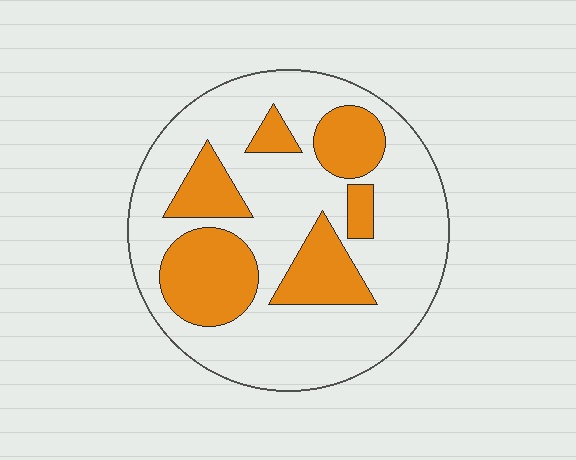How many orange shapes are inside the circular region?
6.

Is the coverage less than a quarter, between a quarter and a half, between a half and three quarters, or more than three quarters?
Between a quarter and a half.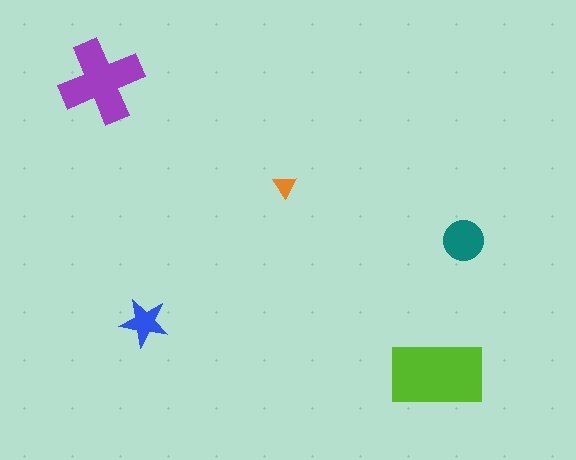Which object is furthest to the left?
The purple cross is leftmost.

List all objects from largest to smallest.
The lime rectangle, the purple cross, the teal circle, the blue star, the orange triangle.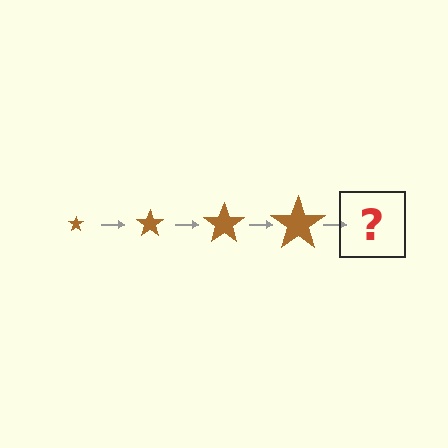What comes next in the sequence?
The next element should be a brown star, larger than the previous one.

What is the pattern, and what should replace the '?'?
The pattern is that the star gets progressively larger each step. The '?' should be a brown star, larger than the previous one.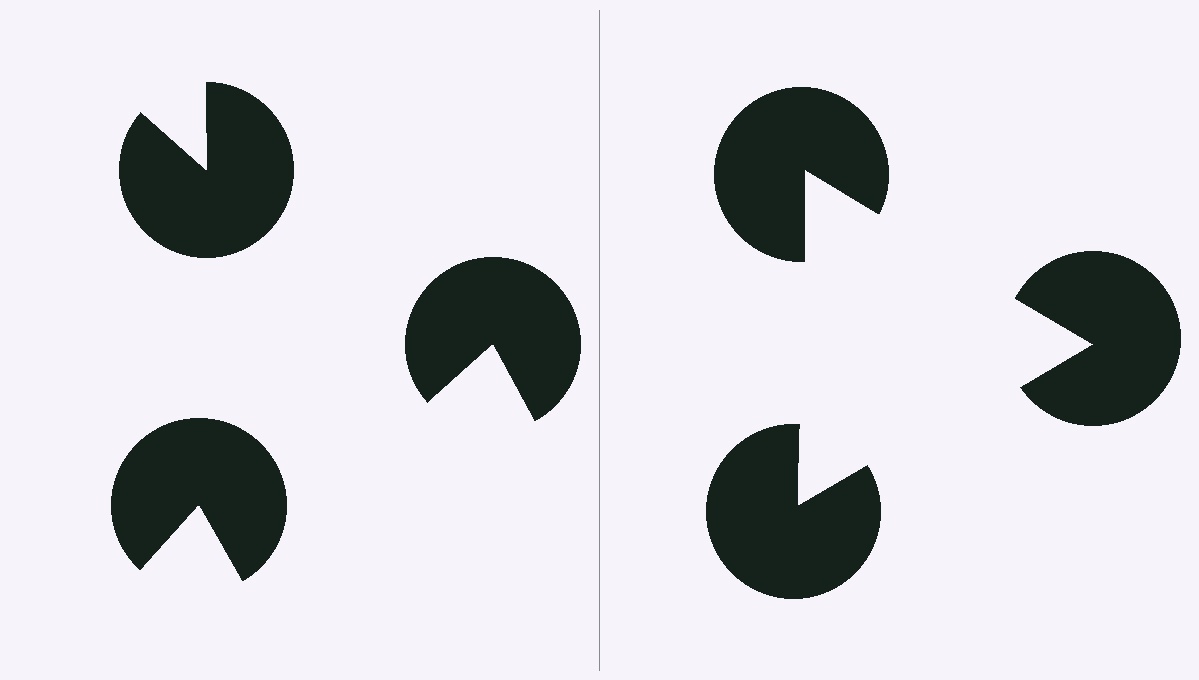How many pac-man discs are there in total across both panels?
6 — 3 on each side.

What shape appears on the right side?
An illusory triangle.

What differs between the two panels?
The pac-man discs are positioned identically on both sides; only the wedge orientations differ. On the right they align to a triangle; on the left they are misaligned.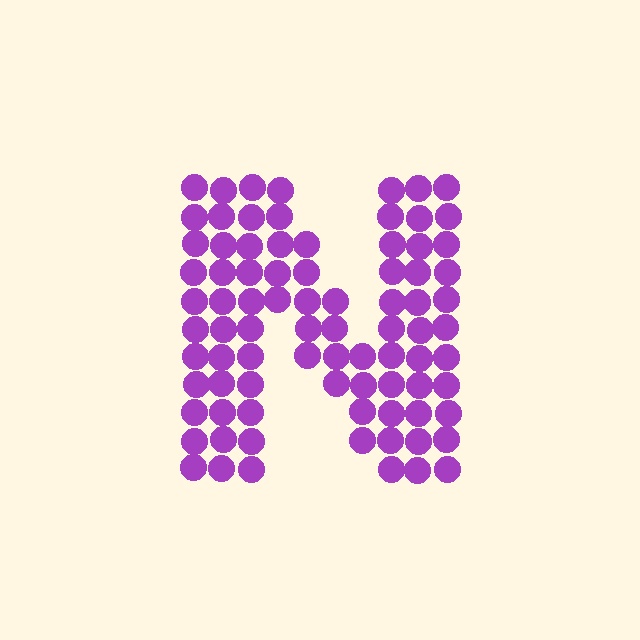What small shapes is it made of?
It is made of small circles.